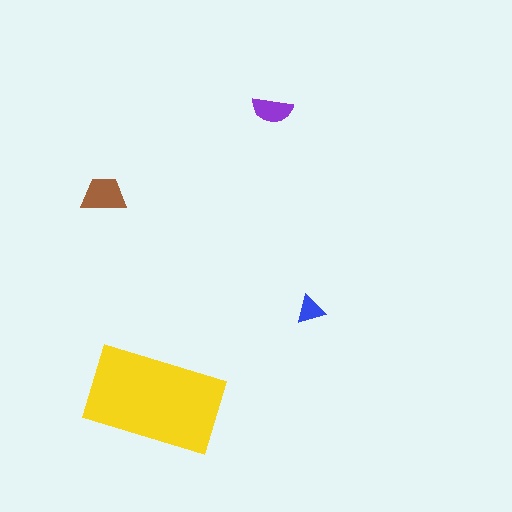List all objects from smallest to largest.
The blue triangle, the purple semicircle, the brown trapezoid, the yellow rectangle.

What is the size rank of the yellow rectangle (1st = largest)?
1st.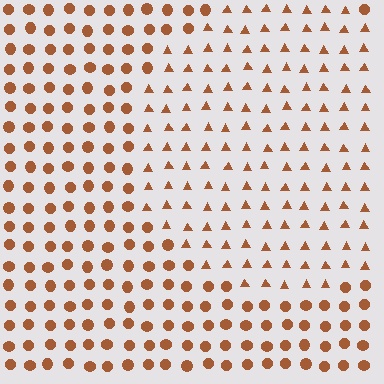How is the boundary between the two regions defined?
The boundary is defined by a change in element shape: triangles inside vs. circles outside. All elements share the same color and spacing.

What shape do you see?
I see a circle.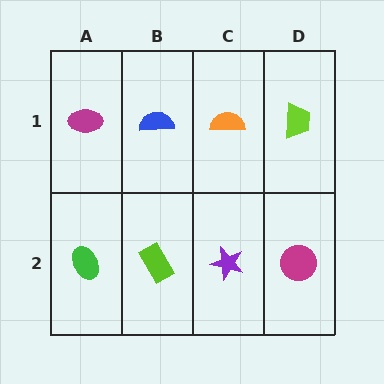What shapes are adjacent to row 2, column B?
A blue semicircle (row 1, column B), a green ellipse (row 2, column A), a purple star (row 2, column C).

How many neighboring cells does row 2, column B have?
3.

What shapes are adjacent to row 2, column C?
An orange semicircle (row 1, column C), a lime rectangle (row 2, column B), a magenta circle (row 2, column D).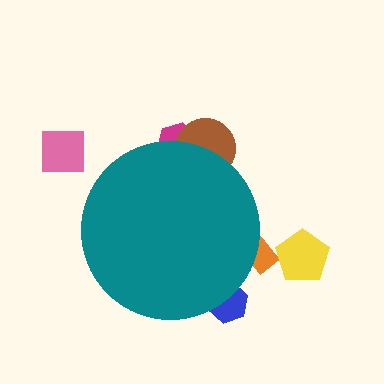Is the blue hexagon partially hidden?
Yes, the blue hexagon is partially hidden behind the teal circle.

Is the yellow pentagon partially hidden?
No, the yellow pentagon is fully visible.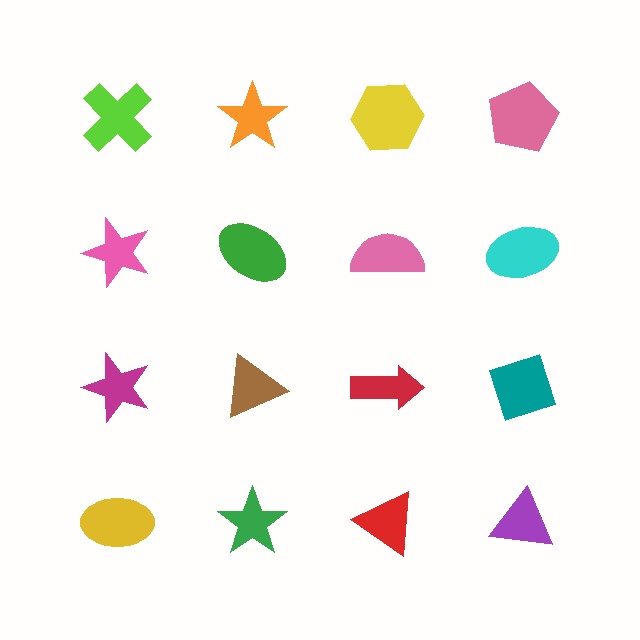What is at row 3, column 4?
A teal diamond.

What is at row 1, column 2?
An orange star.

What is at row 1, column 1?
A lime cross.